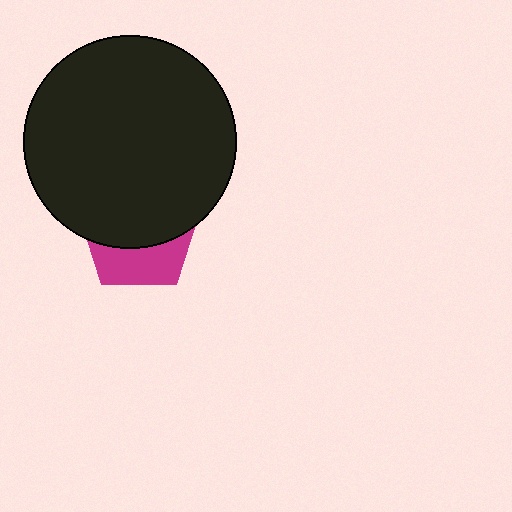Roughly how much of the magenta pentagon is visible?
A small part of it is visible (roughly 37%).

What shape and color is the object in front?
The object in front is a black circle.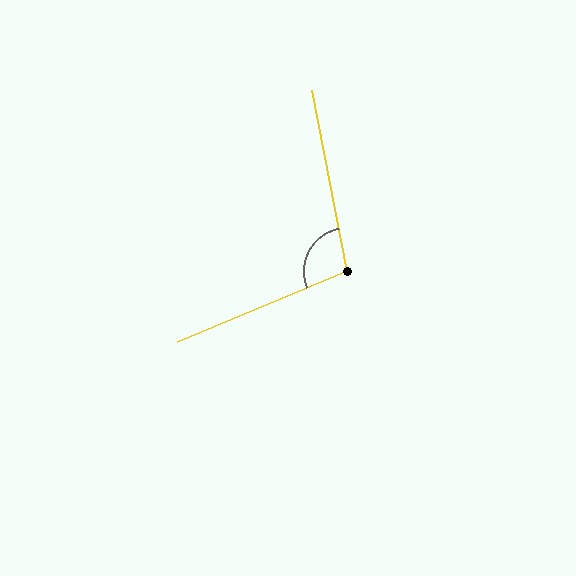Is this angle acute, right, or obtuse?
It is obtuse.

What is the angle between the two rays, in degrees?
Approximately 102 degrees.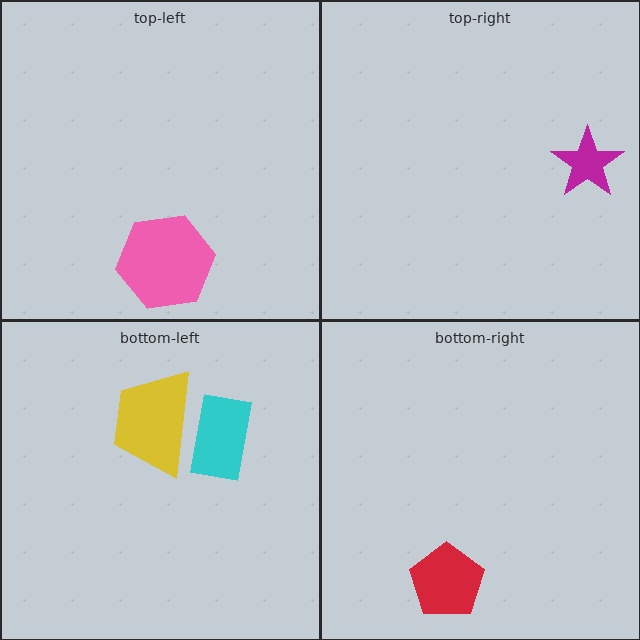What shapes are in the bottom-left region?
The yellow trapezoid, the cyan rectangle.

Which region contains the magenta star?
The top-right region.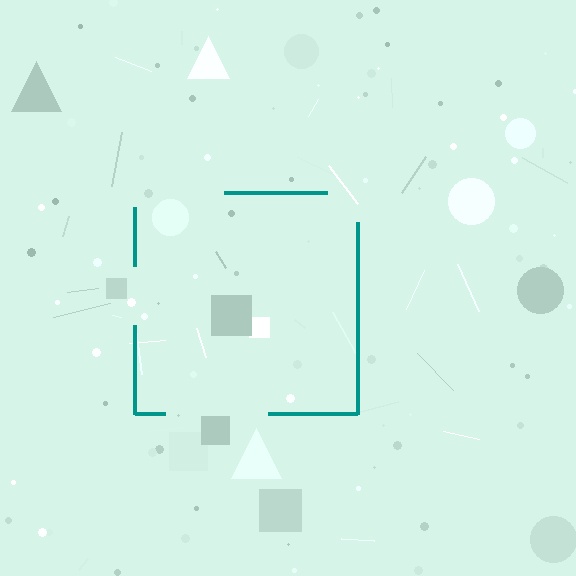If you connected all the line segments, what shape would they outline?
They would outline a square.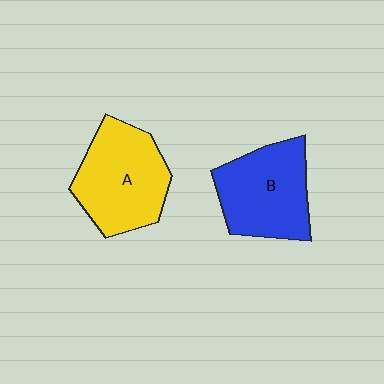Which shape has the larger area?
Shape A (yellow).